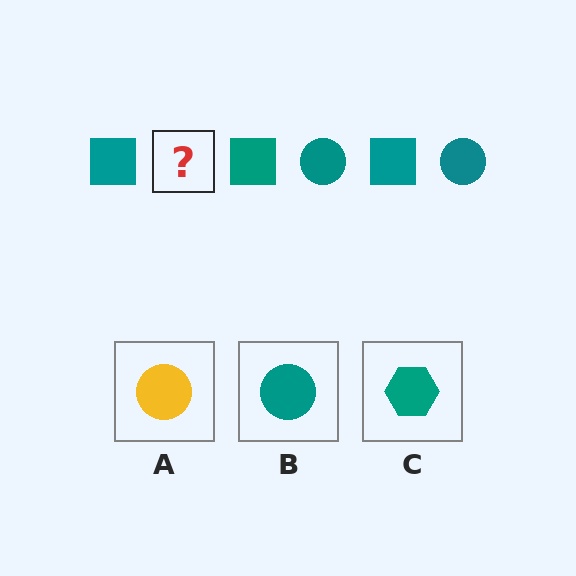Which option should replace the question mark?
Option B.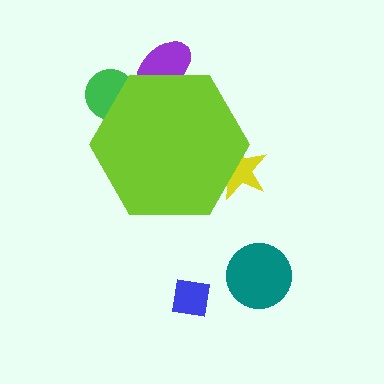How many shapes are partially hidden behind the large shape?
3 shapes are partially hidden.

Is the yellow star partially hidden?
Yes, the yellow star is partially hidden behind the lime hexagon.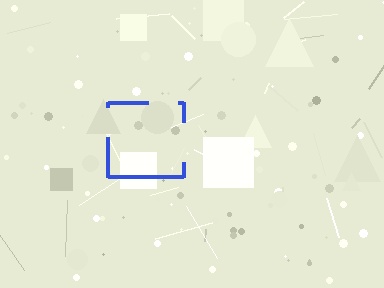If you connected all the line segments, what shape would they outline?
They would outline a square.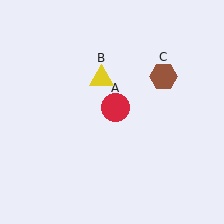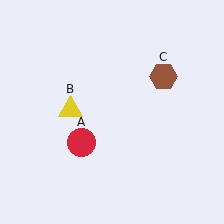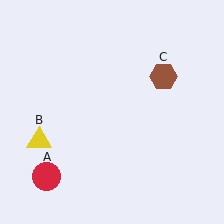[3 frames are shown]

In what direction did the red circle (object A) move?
The red circle (object A) moved down and to the left.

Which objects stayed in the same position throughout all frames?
Brown hexagon (object C) remained stationary.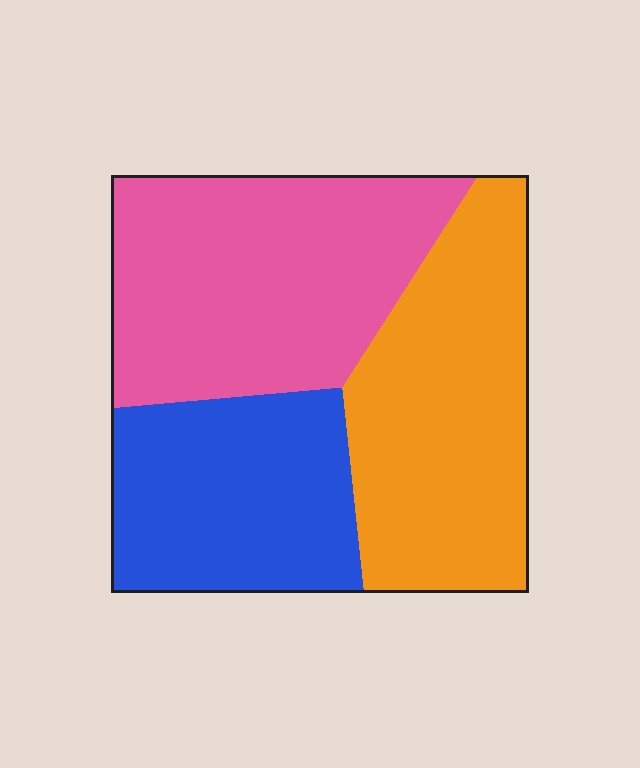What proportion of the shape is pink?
Pink covers roughly 40% of the shape.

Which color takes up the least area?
Blue, at roughly 25%.